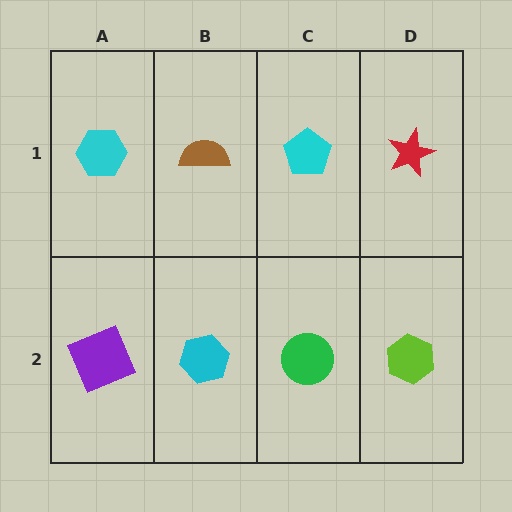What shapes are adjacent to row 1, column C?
A green circle (row 2, column C), a brown semicircle (row 1, column B), a red star (row 1, column D).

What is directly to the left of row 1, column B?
A cyan hexagon.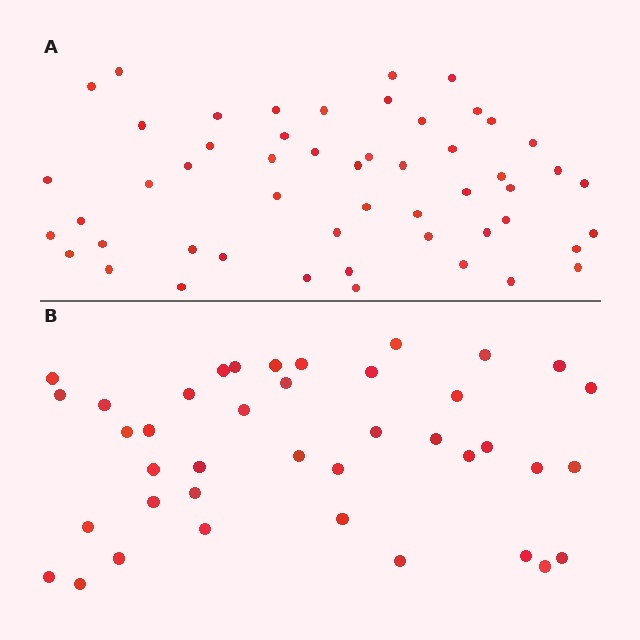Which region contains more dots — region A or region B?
Region A (the top region) has more dots.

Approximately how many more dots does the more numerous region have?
Region A has roughly 12 or so more dots than region B.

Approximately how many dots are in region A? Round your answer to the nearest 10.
About 50 dots. (The exact count is 52, which rounds to 50.)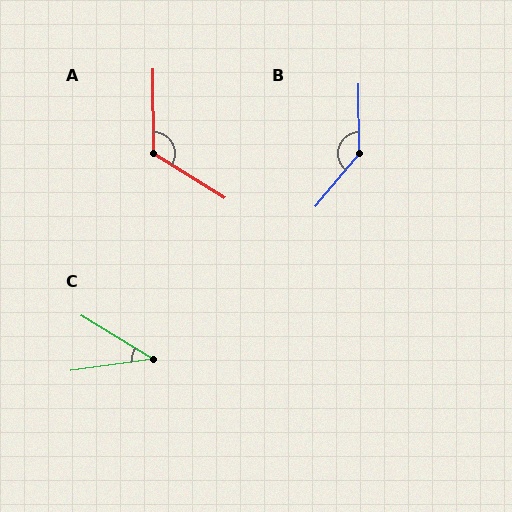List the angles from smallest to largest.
C (39°), A (123°), B (140°).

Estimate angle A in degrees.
Approximately 123 degrees.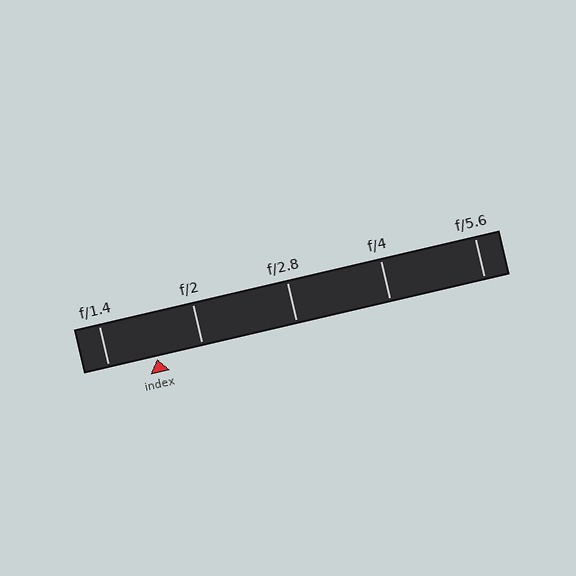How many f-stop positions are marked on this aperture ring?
There are 5 f-stop positions marked.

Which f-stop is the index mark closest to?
The index mark is closest to f/2.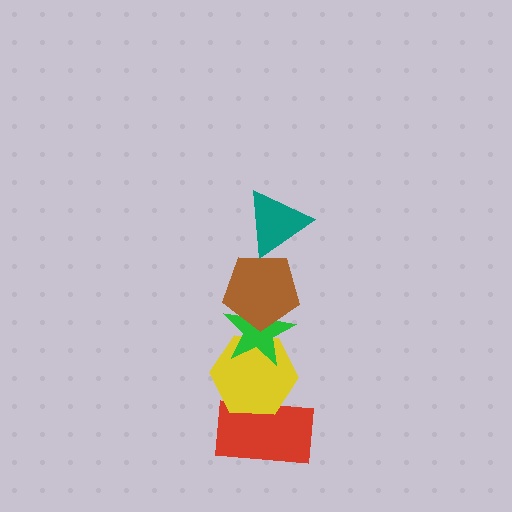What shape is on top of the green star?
The brown pentagon is on top of the green star.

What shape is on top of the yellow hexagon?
The green star is on top of the yellow hexagon.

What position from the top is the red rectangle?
The red rectangle is 5th from the top.